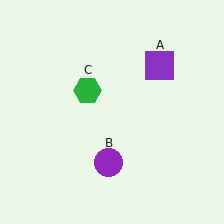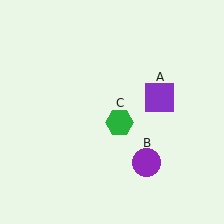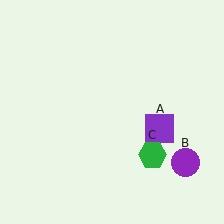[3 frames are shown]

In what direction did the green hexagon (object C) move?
The green hexagon (object C) moved down and to the right.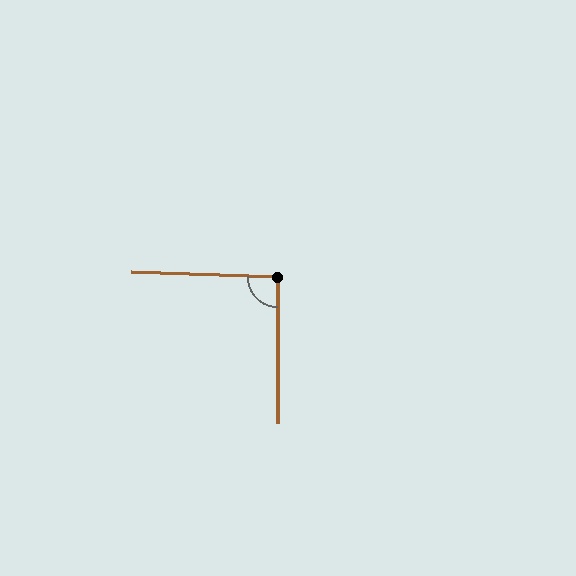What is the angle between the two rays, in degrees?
Approximately 92 degrees.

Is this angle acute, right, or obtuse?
It is approximately a right angle.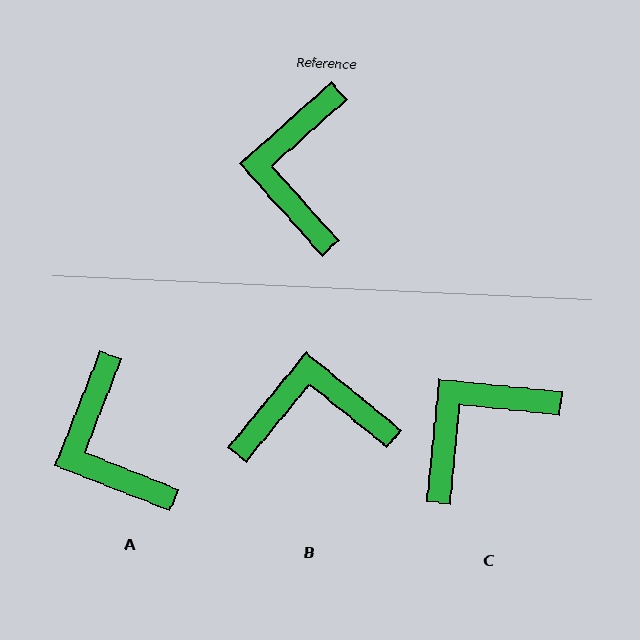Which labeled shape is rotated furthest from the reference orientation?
B, about 81 degrees away.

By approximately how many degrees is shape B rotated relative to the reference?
Approximately 81 degrees clockwise.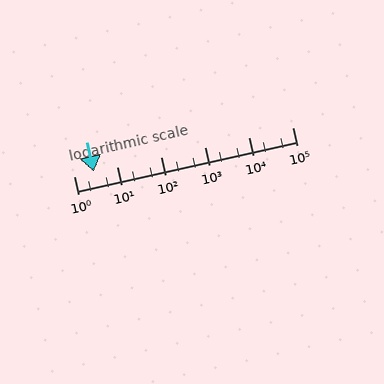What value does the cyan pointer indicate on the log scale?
The pointer indicates approximately 2.9.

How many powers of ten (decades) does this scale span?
The scale spans 5 decades, from 1 to 100000.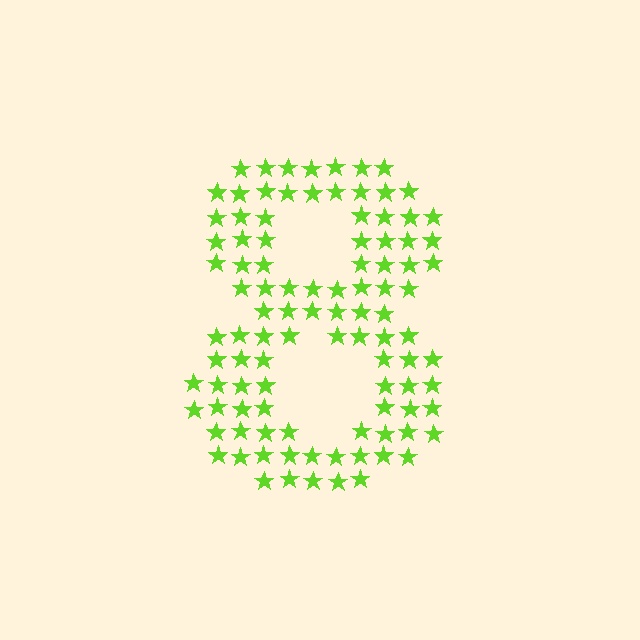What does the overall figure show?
The overall figure shows the digit 8.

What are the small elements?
The small elements are stars.